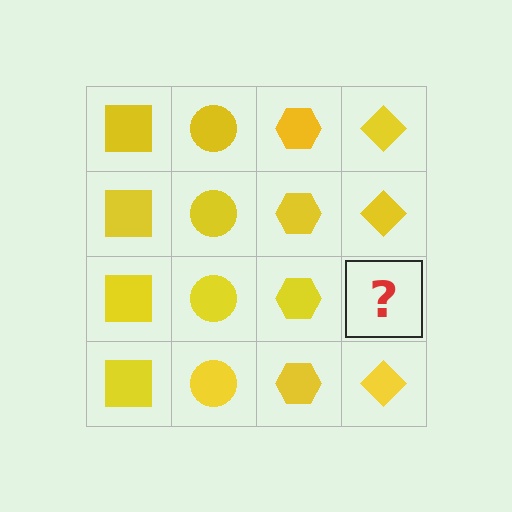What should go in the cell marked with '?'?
The missing cell should contain a yellow diamond.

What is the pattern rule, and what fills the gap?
The rule is that each column has a consistent shape. The gap should be filled with a yellow diamond.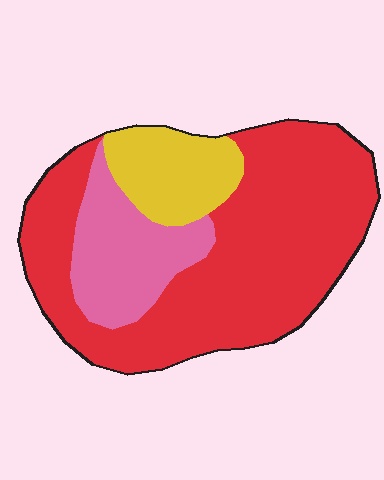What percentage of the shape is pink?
Pink covers 19% of the shape.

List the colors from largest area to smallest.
From largest to smallest: red, pink, yellow.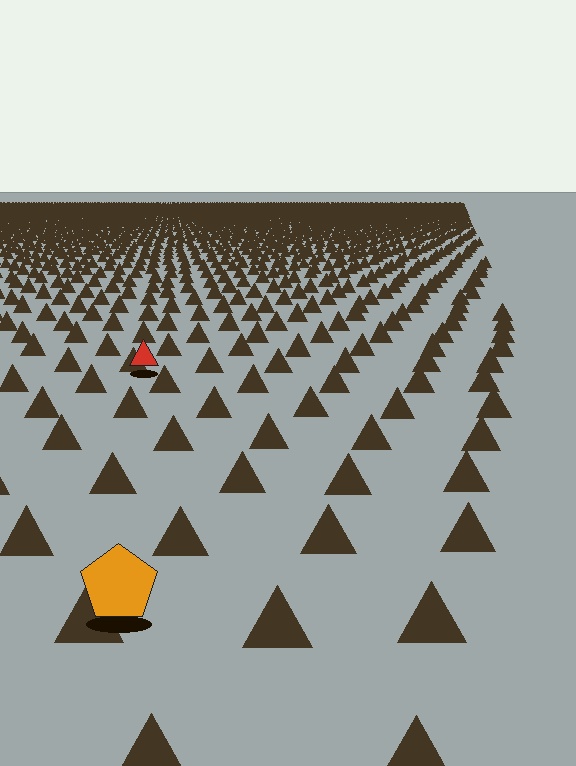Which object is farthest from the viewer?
The red triangle is farthest from the viewer. It appears smaller and the ground texture around it is denser.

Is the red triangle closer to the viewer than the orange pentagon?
No. The orange pentagon is closer — you can tell from the texture gradient: the ground texture is coarser near it.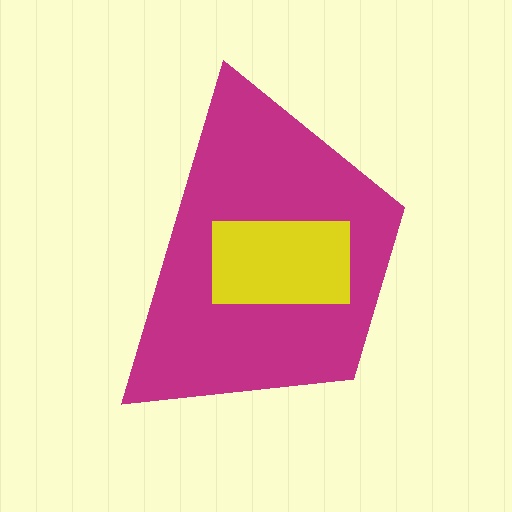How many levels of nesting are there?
2.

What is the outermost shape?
The magenta trapezoid.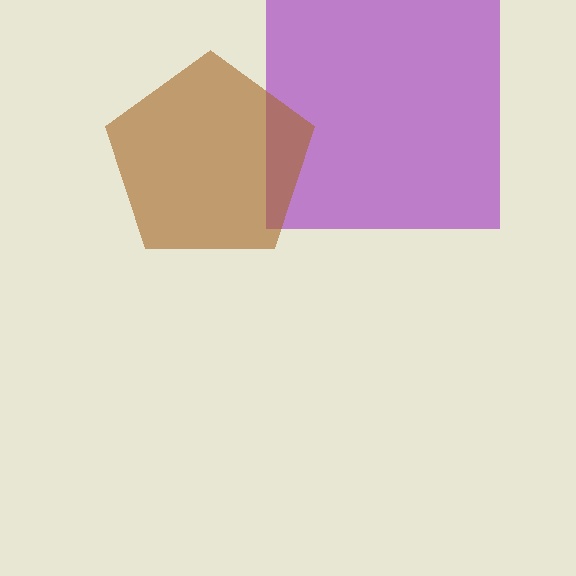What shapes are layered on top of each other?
The layered shapes are: a purple square, a brown pentagon.